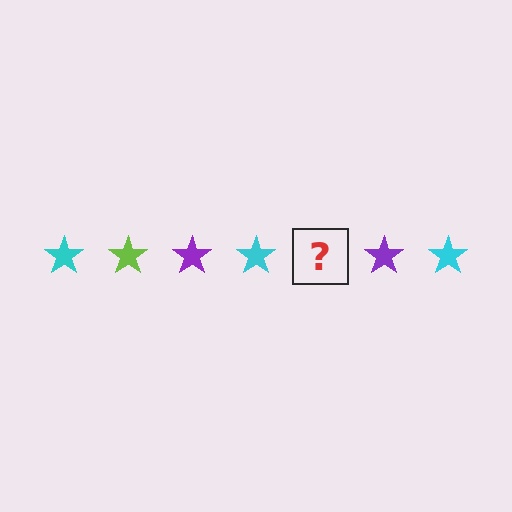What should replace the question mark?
The question mark should be replaced with a lime star.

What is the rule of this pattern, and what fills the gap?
The rule is that the pattern cycles through cyan, lime, purple stars. The gap should be filled with a lime star.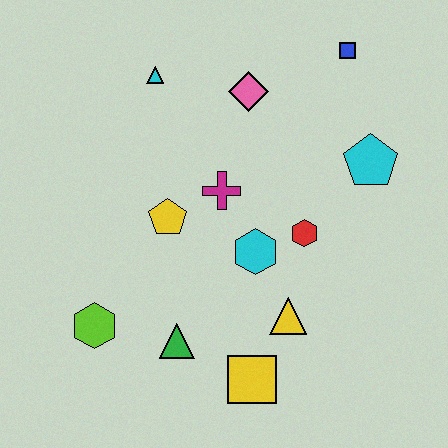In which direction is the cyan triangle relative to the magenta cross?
The cyan triangle is above the magenta cross.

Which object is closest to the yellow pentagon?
The magenta cross is closest to the yellow pentagon.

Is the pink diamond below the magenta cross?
No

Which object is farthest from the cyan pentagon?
The lime hexagon is farthest from the cyan pentagon.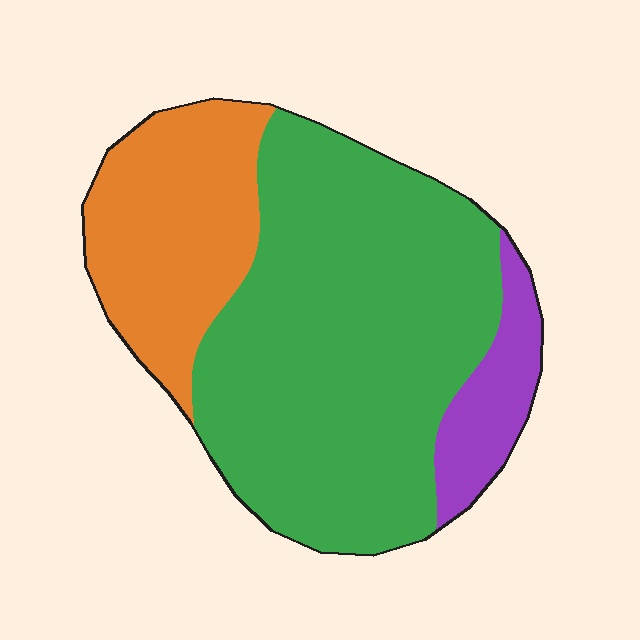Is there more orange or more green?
Green.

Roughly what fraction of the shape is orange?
Orange takes up about one quarter (1/4) of the shape.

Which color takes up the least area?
Purple, at roughly 10%.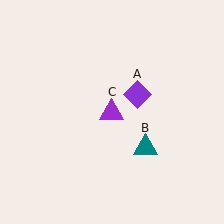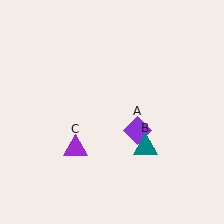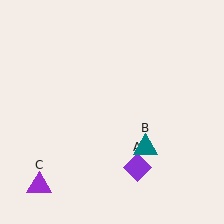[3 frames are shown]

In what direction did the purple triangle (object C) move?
The purple triangle (object C) moved down and to the left.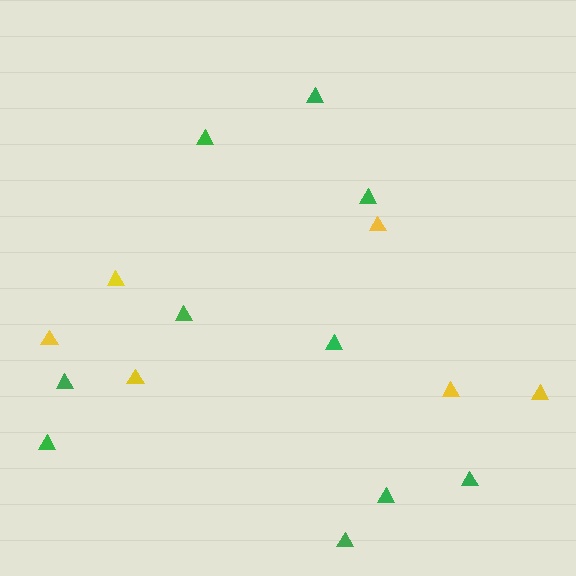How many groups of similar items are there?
There are 2 groups: one group of green triangles (10) and one group of yellow triangles (6).